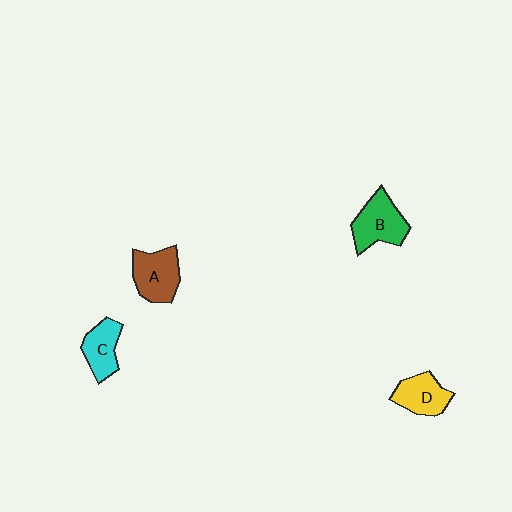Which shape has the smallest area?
Shape C (cyan).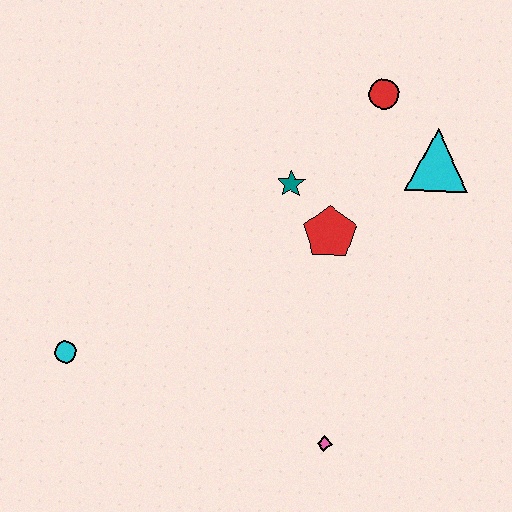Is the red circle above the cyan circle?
Yes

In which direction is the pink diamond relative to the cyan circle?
The pink diamond is to the right of the cyan circle.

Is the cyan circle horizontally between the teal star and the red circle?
No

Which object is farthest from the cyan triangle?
The cyan circle is farthest from the cyan triangle.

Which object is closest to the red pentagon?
The teal star is closest to the red pentagon.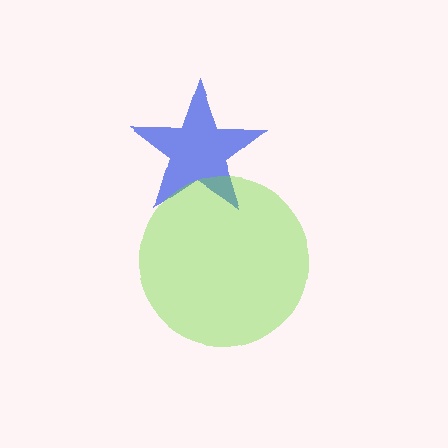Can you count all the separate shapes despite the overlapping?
Yes, there are 2 separate shapes.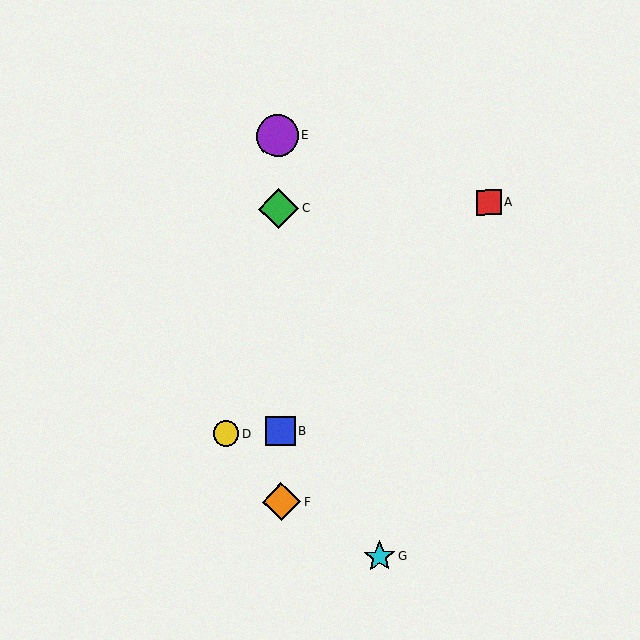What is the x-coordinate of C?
Object C is at x≈279.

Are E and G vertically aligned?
No, E is at x≈278 and G is at x≈380.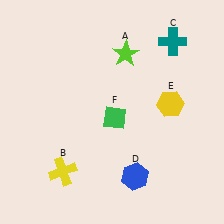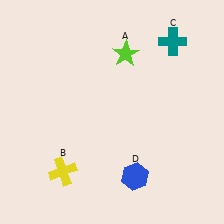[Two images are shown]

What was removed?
The yellow hexagon (E), the green diamond (F) were removed in Image 2.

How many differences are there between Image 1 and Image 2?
There are 2 differences between the two images.